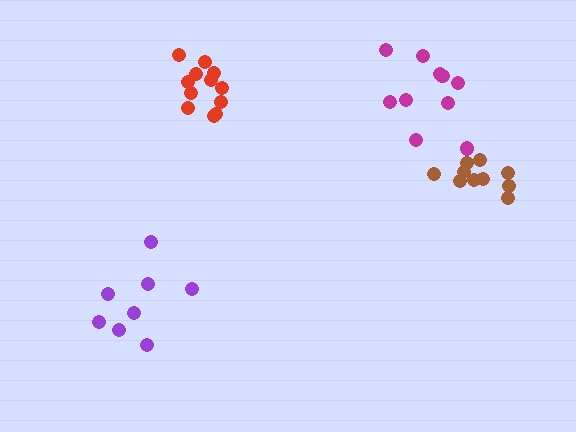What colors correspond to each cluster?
The clusters are colored: red, magenta, purple, brown.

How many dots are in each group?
Group 1: 12 dots, Group 2: 10 dots, Group 3: 8 dots, Group 4: 10 dots (40 total).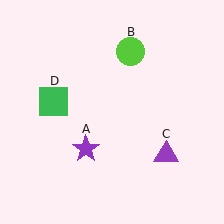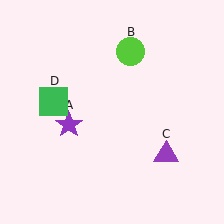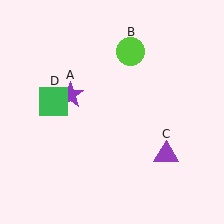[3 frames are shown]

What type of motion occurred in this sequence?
The purple star (object A) rotated clockwise around the center of the scene.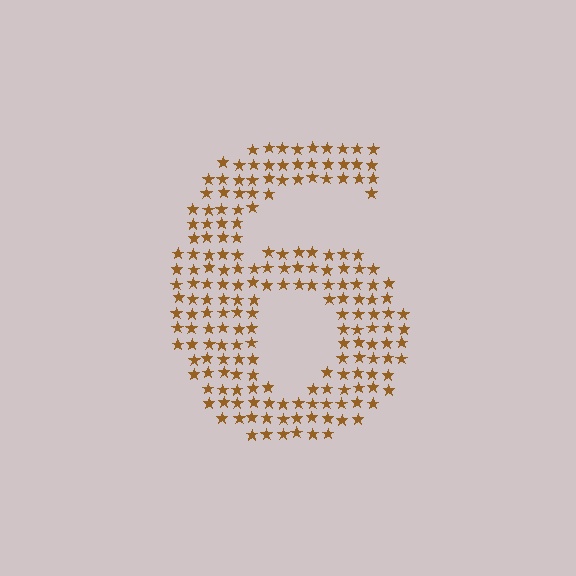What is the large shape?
The large shape is the digit 6.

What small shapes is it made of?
It is made of small stars.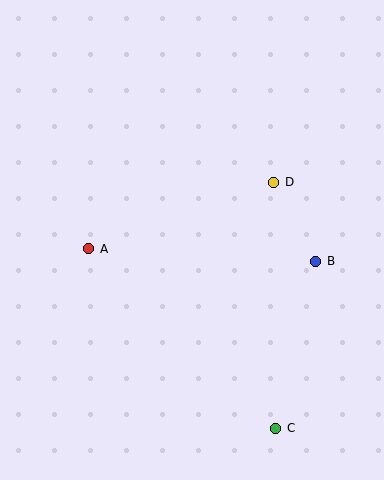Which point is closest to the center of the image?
Point D at (274, 182) is closest to the center.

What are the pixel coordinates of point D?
Point D is at (274, 182).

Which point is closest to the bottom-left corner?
Point A is closest to the bottom-left corner.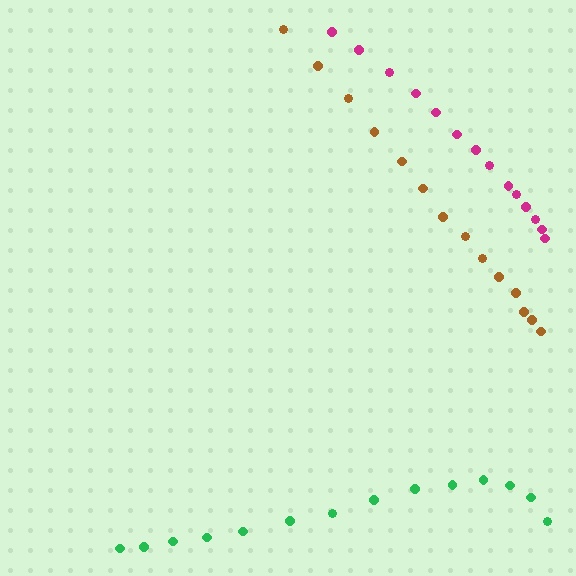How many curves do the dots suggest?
There are 3 distinct paths.